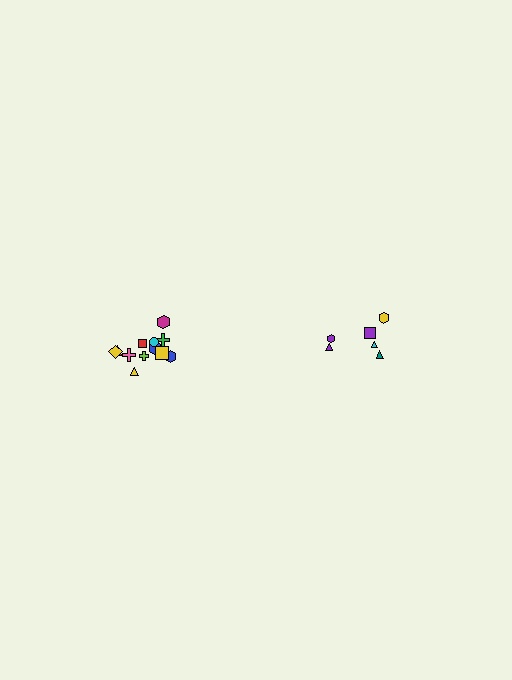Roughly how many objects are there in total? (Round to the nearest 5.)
Roughly 20 objects in total.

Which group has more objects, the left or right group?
The left group.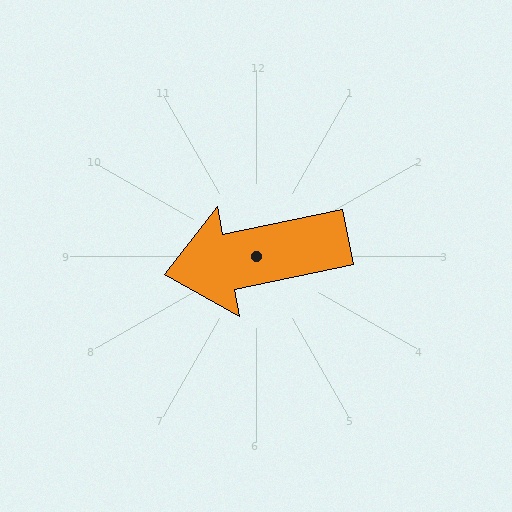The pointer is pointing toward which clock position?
Roughly 9 o'clock.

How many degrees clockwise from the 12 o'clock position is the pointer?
Approximately 258 degrees.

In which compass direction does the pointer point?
West.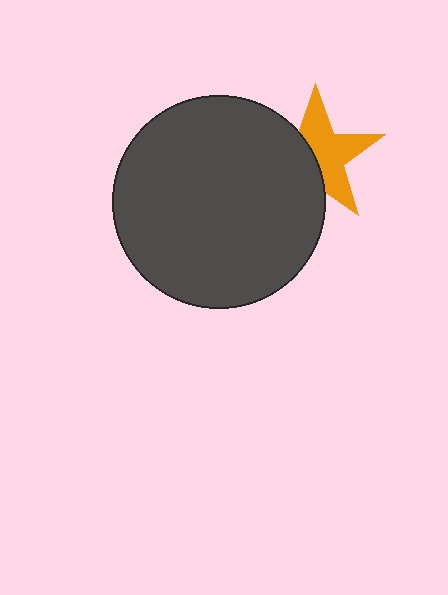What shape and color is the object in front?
The object in front is a dark gray circle.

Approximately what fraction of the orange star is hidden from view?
Roughly 43% of the orange star is hidden behind the dark gray circle.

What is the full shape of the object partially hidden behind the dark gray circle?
The partially hidden object is an orange star.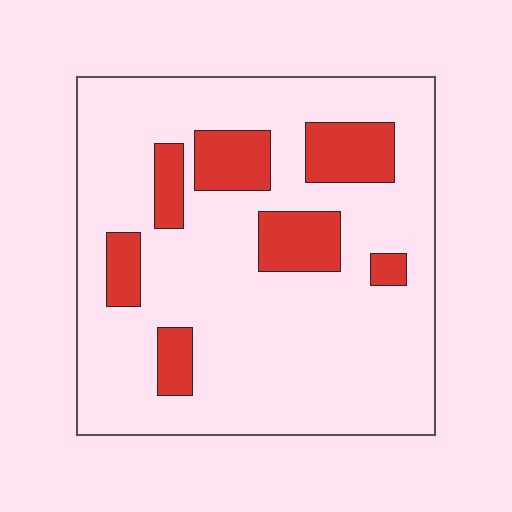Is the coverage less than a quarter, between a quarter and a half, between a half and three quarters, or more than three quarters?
Less than a quarter.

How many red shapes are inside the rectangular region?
7.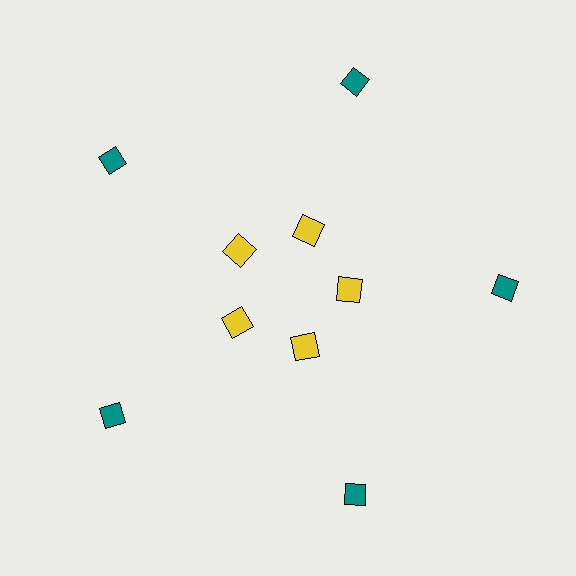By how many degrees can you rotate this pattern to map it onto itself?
The pattern maps onto itself every 72 degrees of rotation.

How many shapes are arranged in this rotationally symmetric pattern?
There are 10 shapes, arranged in 5 groups of 2.